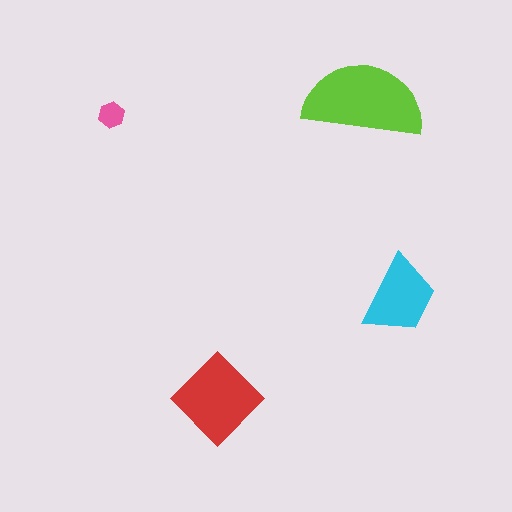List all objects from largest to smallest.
The lime semicircle, the red diamond, the cyan trapezoid, the pink hexagon.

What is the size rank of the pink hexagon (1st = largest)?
4th.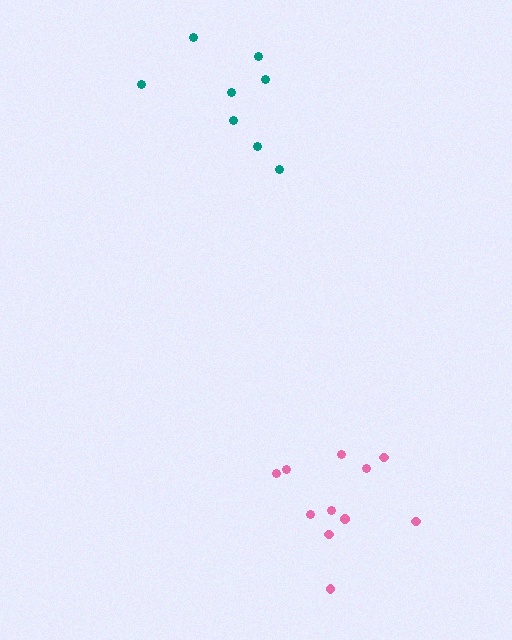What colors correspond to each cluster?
The clusters are colored: teal, pink.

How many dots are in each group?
Group 1: 8 dots, Group 2: 11 dots (19 total).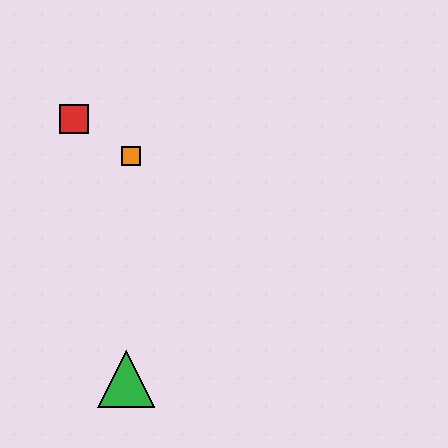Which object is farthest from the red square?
The green triangle is farthest from the red square.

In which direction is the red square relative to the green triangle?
The red square is above the green triangle.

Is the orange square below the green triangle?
No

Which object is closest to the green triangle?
The orange square is closest to the green triangle.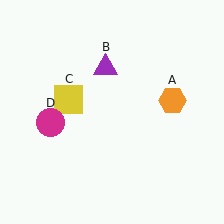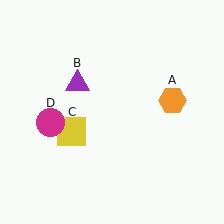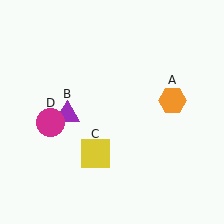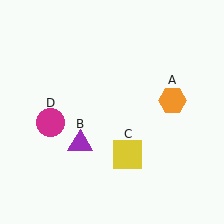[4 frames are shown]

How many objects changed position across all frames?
2 objects changed position: purple triangle (object B), yellow square (object C).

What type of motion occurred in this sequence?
The purple triangle (object B), yellow square (object C) rotated counterclockwise around the center of the scene.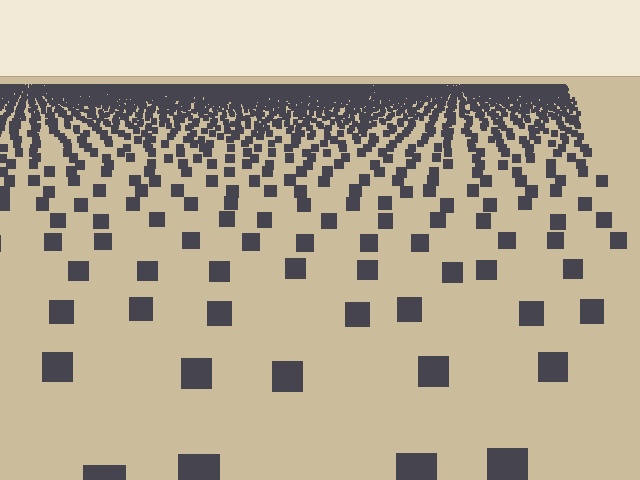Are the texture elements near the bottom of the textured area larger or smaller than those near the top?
Larger. Near the bottom, elements are closer to the viewer and appear at a bigger on-screen size.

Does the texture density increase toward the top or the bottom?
Density increases toward the top.